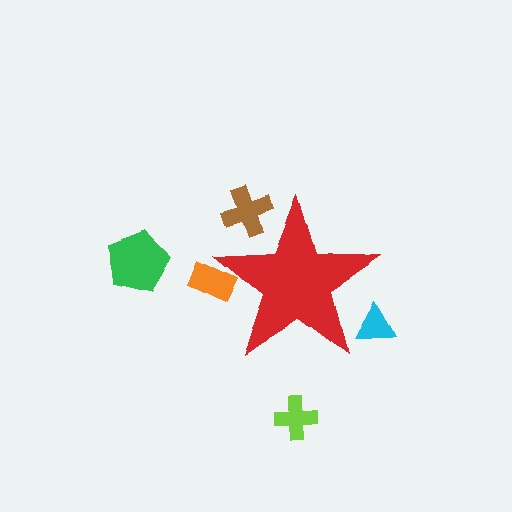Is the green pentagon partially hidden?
No, the green pentagon is fully visible.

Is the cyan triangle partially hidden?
Yes, the cyan triangle is partially hidden behind the red star.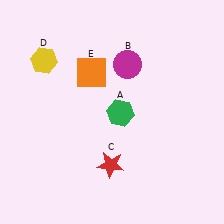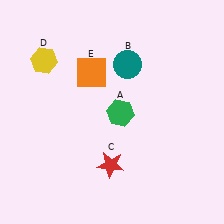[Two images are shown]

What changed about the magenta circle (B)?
In Image 1, B is magenta. In Image 2, it changed to teal.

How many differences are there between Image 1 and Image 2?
There is 1 difference between the two images.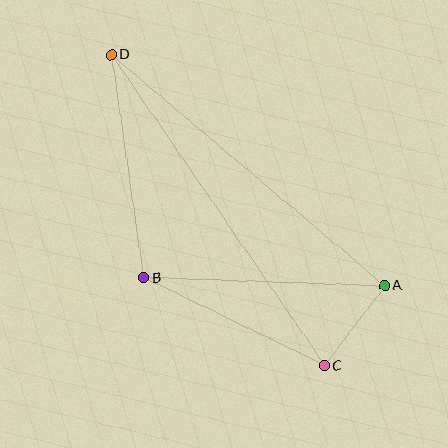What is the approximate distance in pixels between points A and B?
The distance between A and B is approximately 241 pixels.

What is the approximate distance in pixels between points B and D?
The distance between B and D is approximately 225 pixels.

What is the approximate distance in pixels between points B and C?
The distance between B and C is approximately 201 pixels.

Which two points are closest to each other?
Points A and C are closest to each other.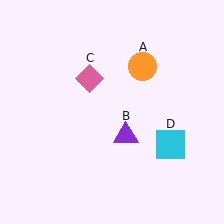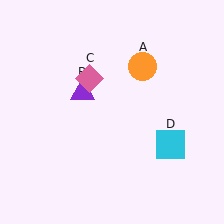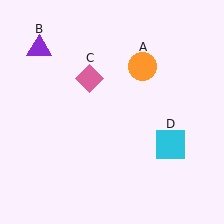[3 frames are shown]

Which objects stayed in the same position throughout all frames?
Orange circle (object A) and pink diamond (object C) and cyan square (object D) remained stationary.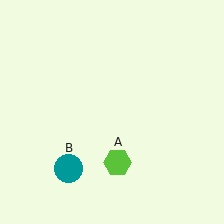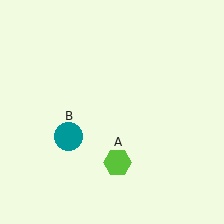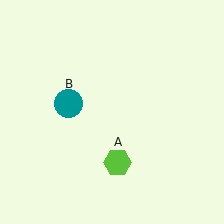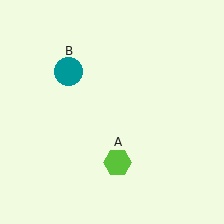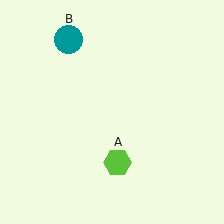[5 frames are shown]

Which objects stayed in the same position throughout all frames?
Lime hexagon (object A) remained stationary.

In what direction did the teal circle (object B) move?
The teal circle (object B) moved up.